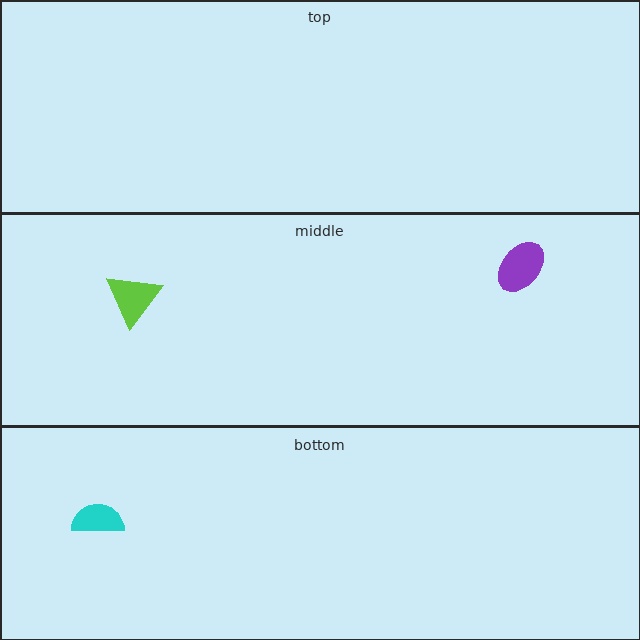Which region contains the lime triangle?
The middle region.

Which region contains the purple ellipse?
The middle region.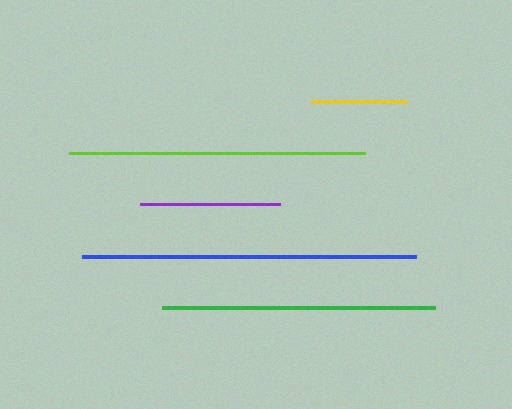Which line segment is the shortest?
The yellow line is the shortest at approximately 95 pixels.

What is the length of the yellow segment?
The yellow segment is approximately 95 pixels long.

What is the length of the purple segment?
The purple segment is approximately 140 pixels long.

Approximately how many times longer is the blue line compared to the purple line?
The blue line is approximately 2.4 times the length of the purple line.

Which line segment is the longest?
The blue line is the longest at approximately 335 pixels.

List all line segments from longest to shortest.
From longest to shortest: blue, lime, green, purple, yellow.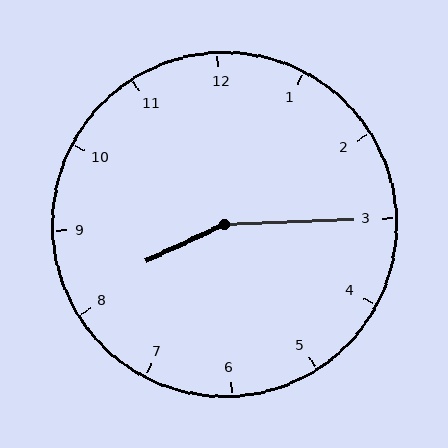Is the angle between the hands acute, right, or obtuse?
It is obtuse.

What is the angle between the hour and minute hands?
Approximately 158 degrees.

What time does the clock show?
8:15.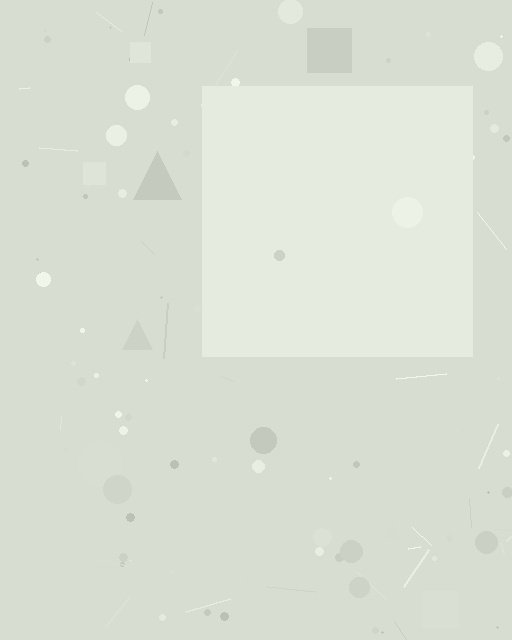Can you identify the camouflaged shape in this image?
The camouflaged shape is a square.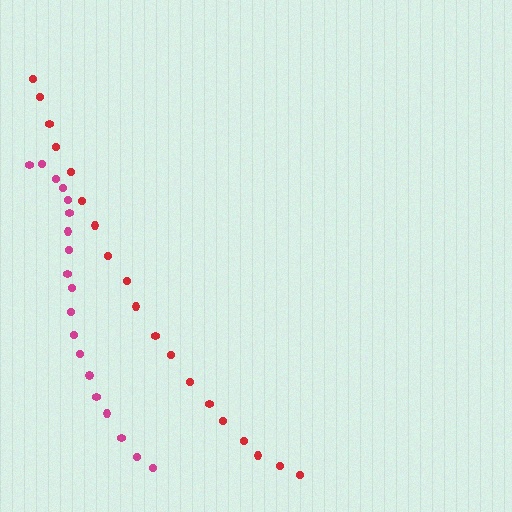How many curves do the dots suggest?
There are 2 distinct paths.